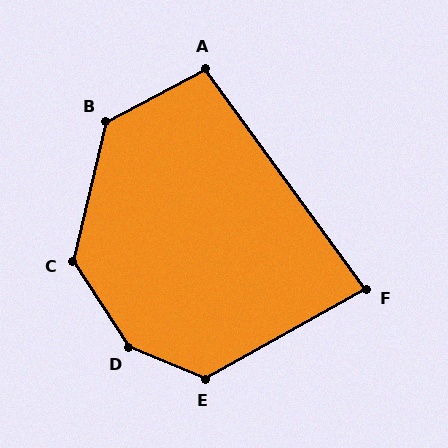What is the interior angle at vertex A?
Approximately 98 degrees (obtuse).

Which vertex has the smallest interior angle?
F, at approximately 83 degrees.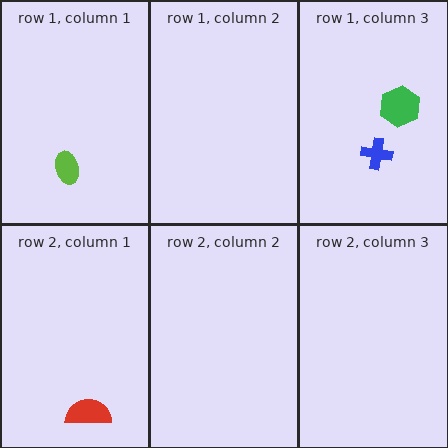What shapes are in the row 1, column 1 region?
The lime ellipse.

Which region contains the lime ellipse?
The row 1, column 1 region.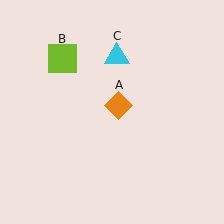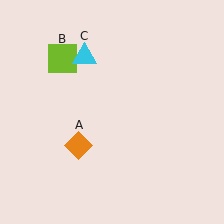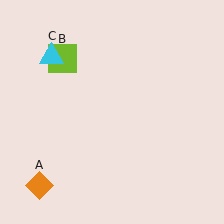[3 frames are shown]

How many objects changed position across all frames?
2 objects changed position: orange diamond (object A), cyan triangle (object C).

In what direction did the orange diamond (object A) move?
The orange diamond (object A) moved down and to the left.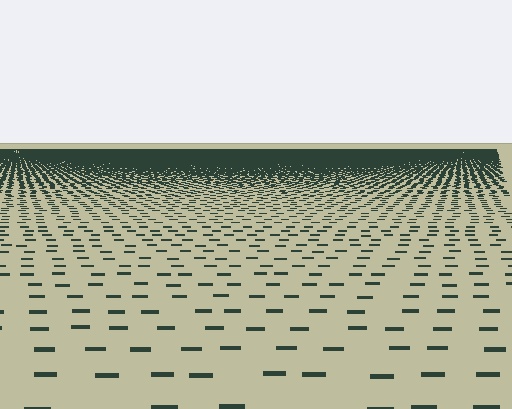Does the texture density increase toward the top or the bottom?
Density increases toward the top.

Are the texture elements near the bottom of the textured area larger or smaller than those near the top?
Larger. Near the bottom, elements are closer to the viewer and appear at a bigger on-screen size.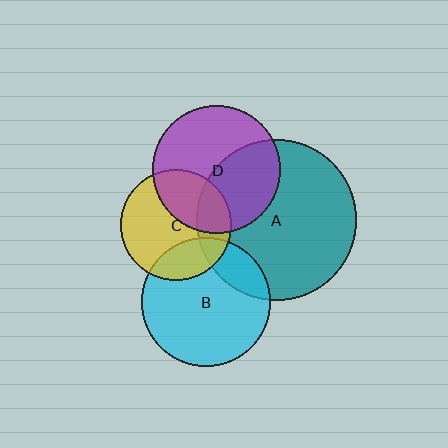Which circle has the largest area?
Circle A (teal).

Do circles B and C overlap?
Yes.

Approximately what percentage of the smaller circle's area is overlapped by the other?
Approximately 25%.